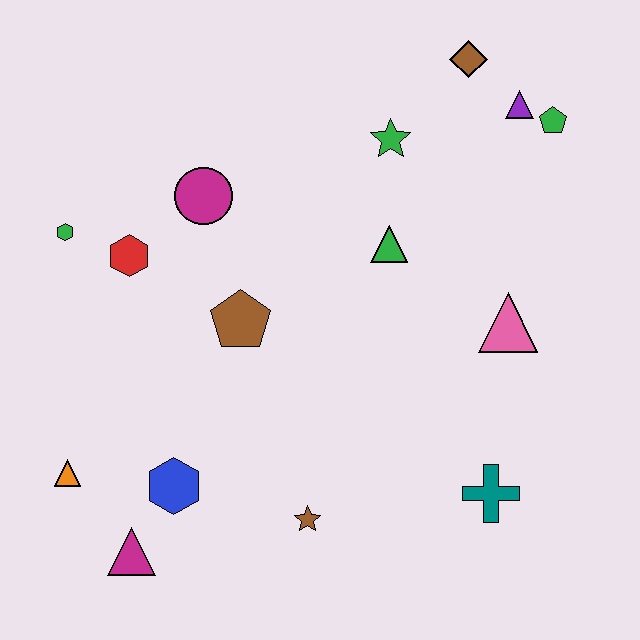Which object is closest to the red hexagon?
The green hexagon is closest to the red hexagon.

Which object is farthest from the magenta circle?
The teal cross is farthest from the magenta circle.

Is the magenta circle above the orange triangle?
Yes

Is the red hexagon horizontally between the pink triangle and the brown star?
No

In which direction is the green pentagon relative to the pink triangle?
The green pentagon is above the pink triangle.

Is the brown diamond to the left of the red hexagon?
No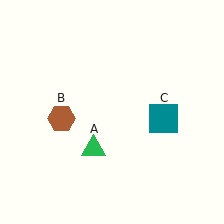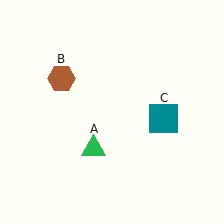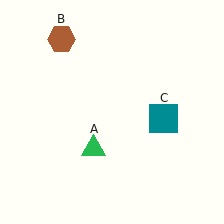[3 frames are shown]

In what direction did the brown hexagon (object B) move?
The brown hexagon (object B) moved up.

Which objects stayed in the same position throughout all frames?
Green triangle (object A) and teal square (object C) remained stationary.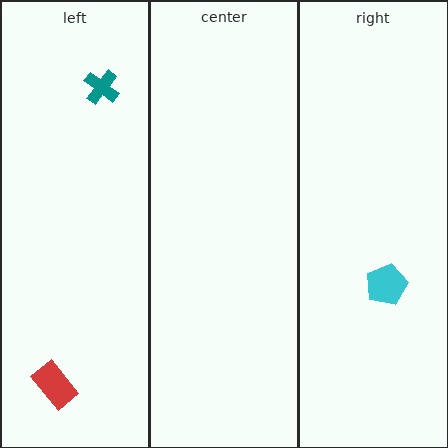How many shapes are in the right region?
1.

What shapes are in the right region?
The cyan pentagon.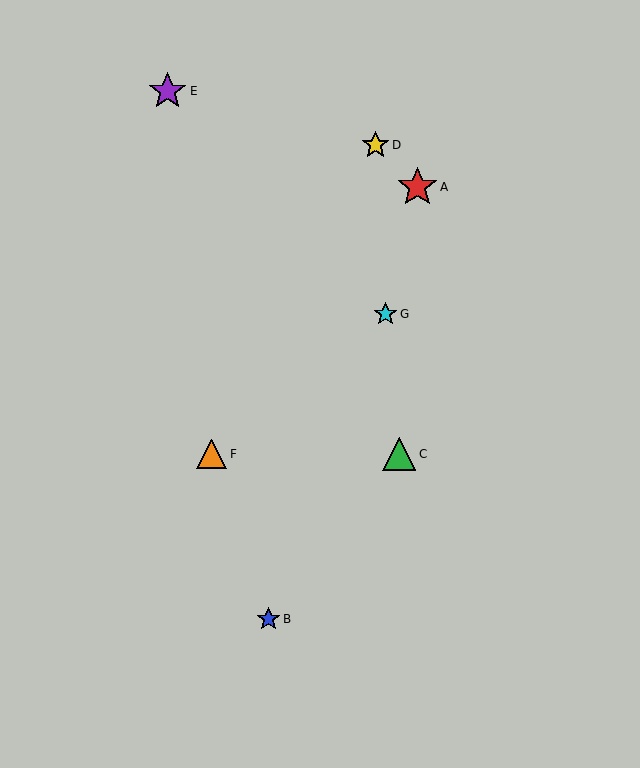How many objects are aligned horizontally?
2 objects (C, F) are aligned horizontally.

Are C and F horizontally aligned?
Yes, both are at y≈454.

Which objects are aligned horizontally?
Objects C, F are aligned horizontally.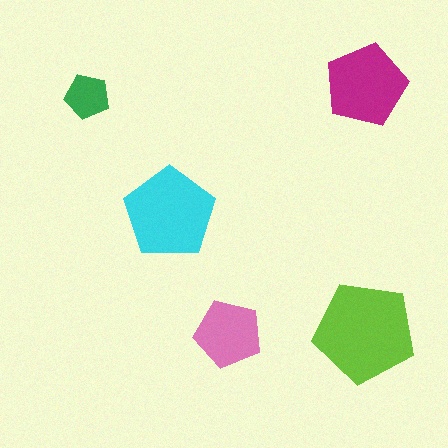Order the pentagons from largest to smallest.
the lime one, the cyan one, the magenta one, the pink one, the green one.